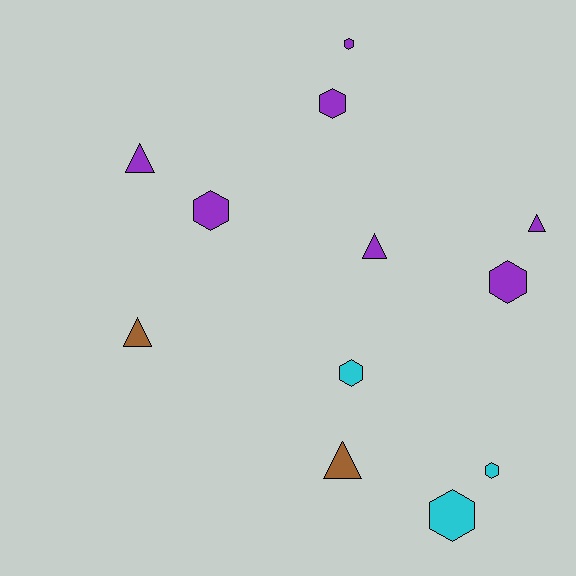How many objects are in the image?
There are 12 objects.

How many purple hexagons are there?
There are 4 purple hexagons.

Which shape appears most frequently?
Hexagon, with 7 objects.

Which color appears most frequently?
Purple, with 7 objects.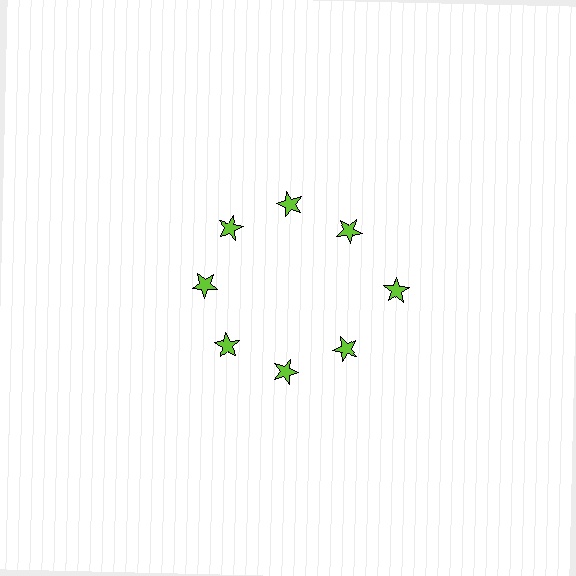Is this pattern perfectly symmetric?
No. The 8 lime stars are arranged in a ring, but one element near the 3 o'clock position is pushed outward from the center, breaking the 8-fold rotational symmetry.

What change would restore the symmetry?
The symmetry would be restored by moving it inward, back onto the ring so that all 8 stars sit at equal angles and equal distance from the center.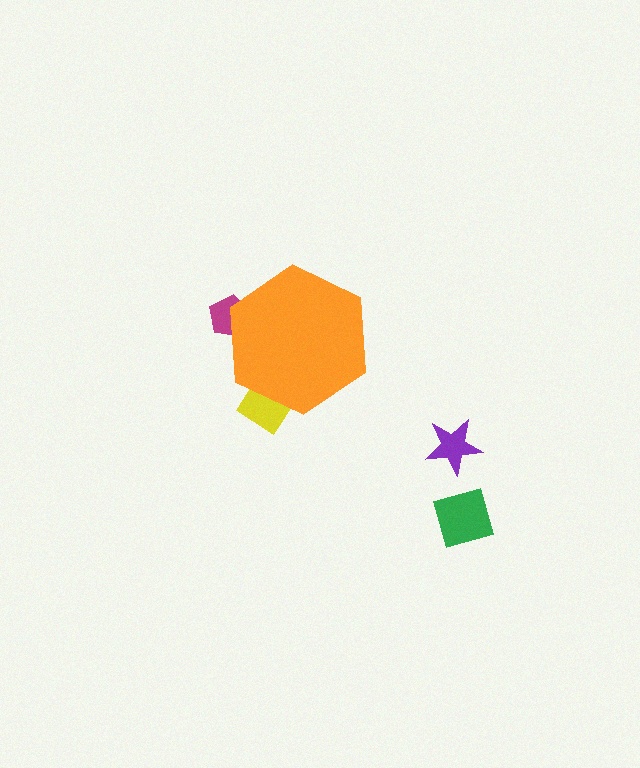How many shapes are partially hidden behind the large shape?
2 shapes are partially hidden.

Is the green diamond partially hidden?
No, the green diamond is fully visible.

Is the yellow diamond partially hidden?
Yes, the yellow diamond is partially hidden behind the orange hexagon.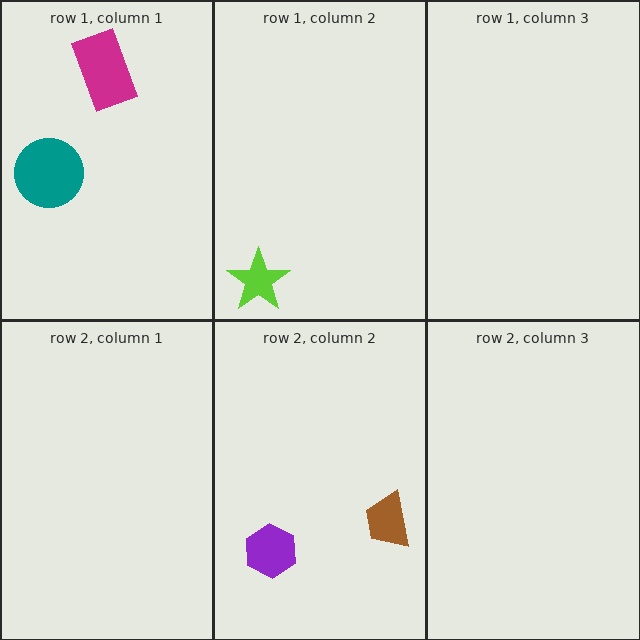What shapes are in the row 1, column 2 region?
The lime star.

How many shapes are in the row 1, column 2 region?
1.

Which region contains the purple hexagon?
The row 2, column 2 region.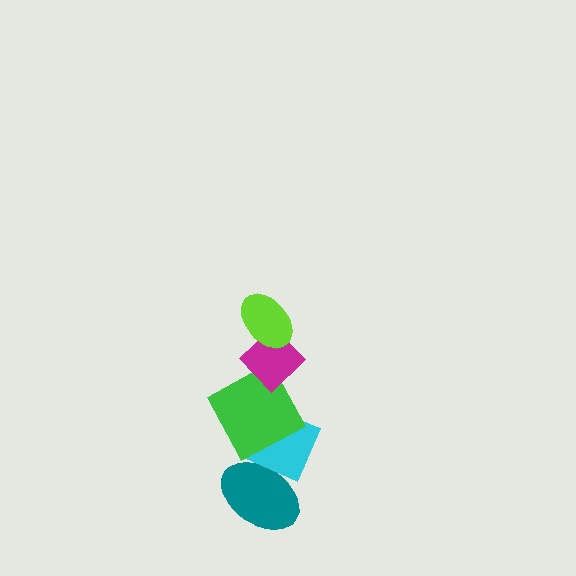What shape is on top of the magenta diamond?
The lime ellipse is on top of the magenta diamond.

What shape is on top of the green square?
The magenta diamond is on top of the green square.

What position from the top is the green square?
The green square is 3rd from the top.